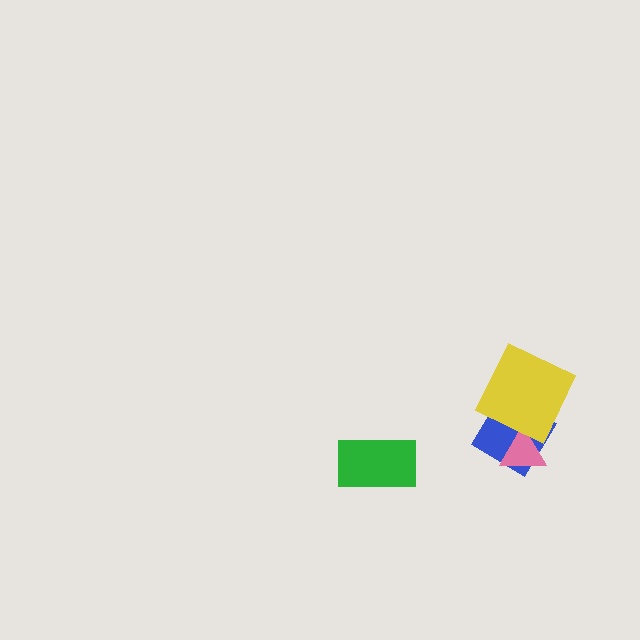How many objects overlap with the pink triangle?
1 object overlaps with the pink triangle.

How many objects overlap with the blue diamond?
2 objects overlap with the blue diamond.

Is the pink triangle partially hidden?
No, no other shape covers it.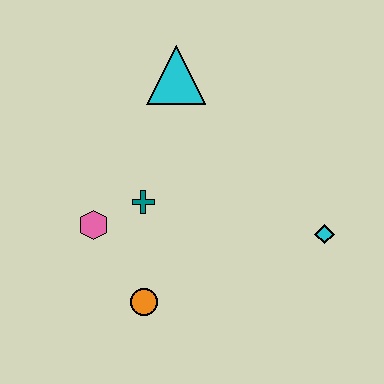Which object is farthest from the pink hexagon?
The cyan diamond is farthest from the pink hexagon.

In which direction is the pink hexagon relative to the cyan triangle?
The pink hexagon is below the cyan triangle.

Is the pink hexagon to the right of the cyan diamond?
No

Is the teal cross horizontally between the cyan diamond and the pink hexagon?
Yes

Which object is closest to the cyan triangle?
The teal cross is closest to the cyan triangle.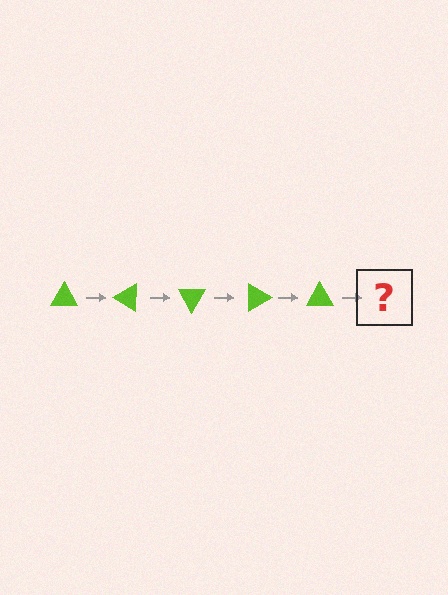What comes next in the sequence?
The next element should be a lime triangle rotated 150 degrees.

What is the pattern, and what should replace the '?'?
The pattern is that the triangle rotates 30 degrees each step. The '?' should be a lime triangle rotated 150 degrees.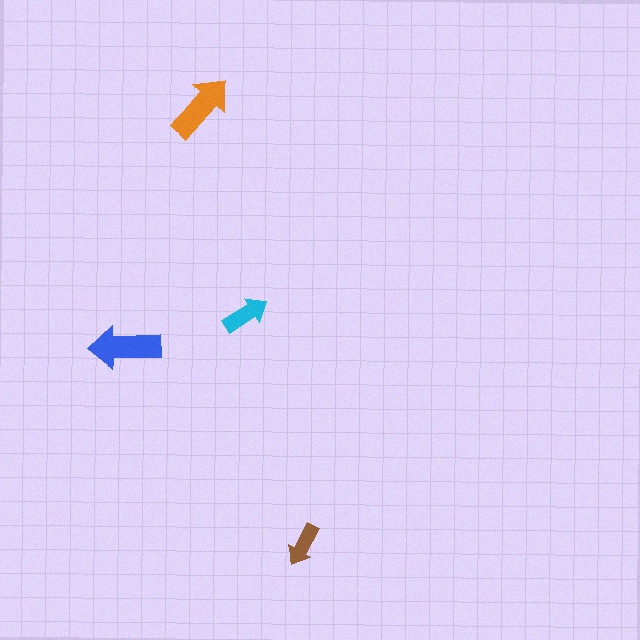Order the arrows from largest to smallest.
the blue one, the orange one, the cyan one, the brown one.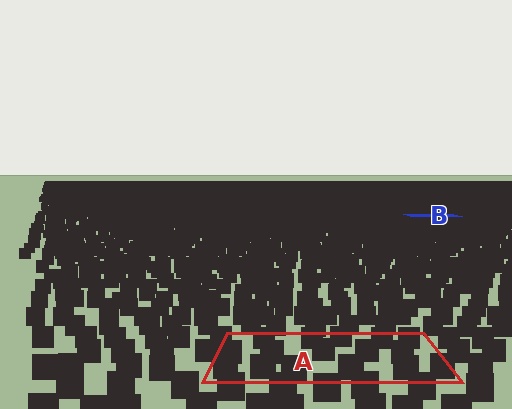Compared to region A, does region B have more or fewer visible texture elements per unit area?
Region B has more texture elements per unit area — they are packed more densely because it is farther away.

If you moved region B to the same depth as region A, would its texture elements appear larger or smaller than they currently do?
They would appear larger. At a closer depth, the same texture elements are projected at a bigger on-screen size.